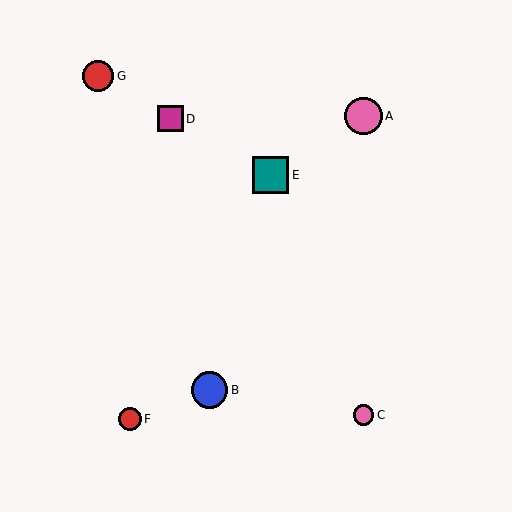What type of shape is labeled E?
Shape E is a teal square.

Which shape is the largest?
The pink circle (labeled A) is the largest.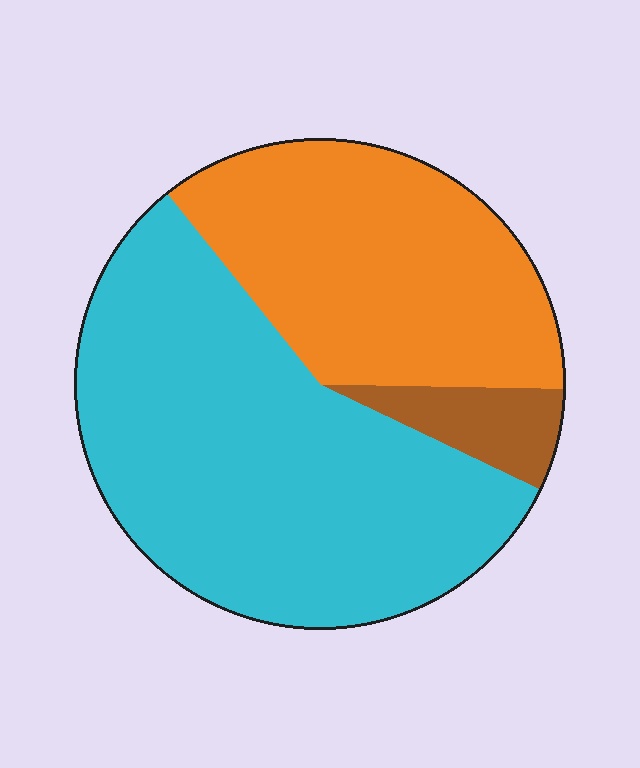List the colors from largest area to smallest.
From largest to smallest: cyan, orange, brown.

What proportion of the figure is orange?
Orange covers about 35% of the figure.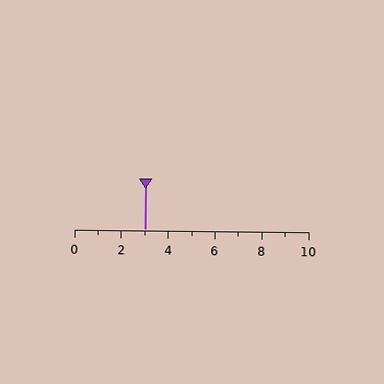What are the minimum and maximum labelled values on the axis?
The axis runs from 0 to 10.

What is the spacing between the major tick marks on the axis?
The major ticks are spaced 2 apart.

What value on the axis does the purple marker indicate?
The marker indicates approximately 3.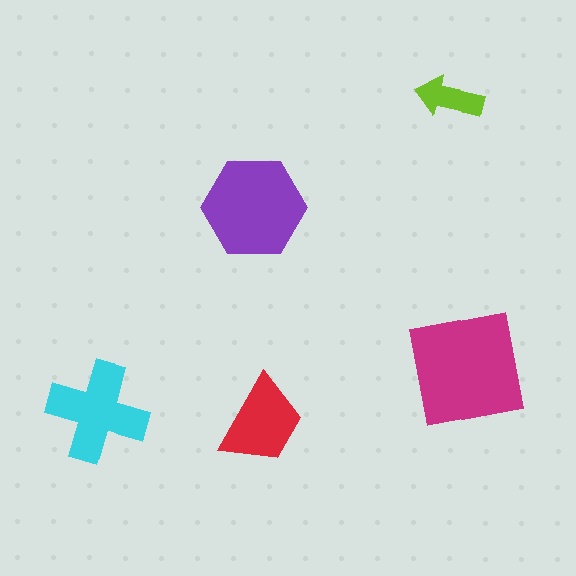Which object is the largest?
The magenta square.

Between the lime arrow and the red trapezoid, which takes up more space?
The red trapezoid.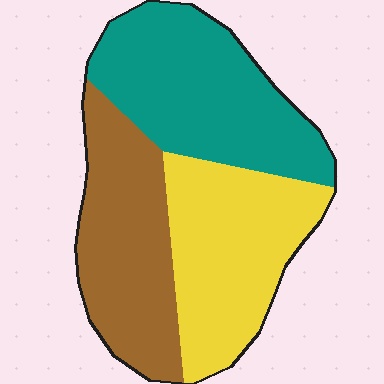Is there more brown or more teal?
Teal.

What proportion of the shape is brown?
Brown takes up about one third (1/3) of the shape.